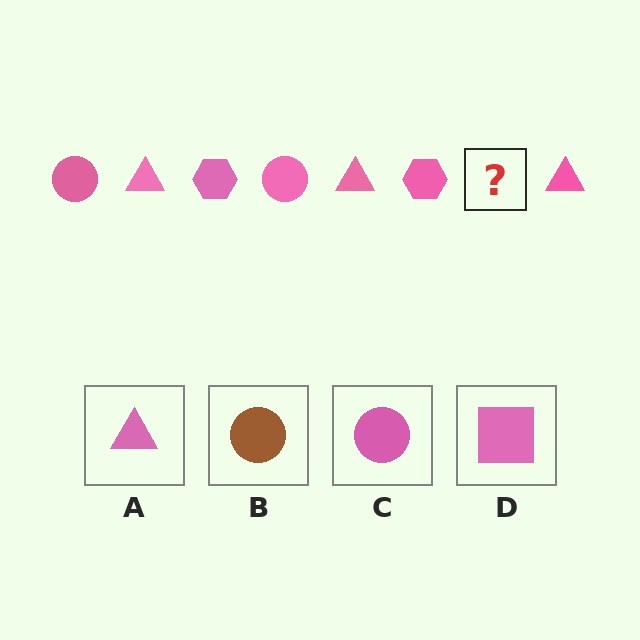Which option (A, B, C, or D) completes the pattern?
C.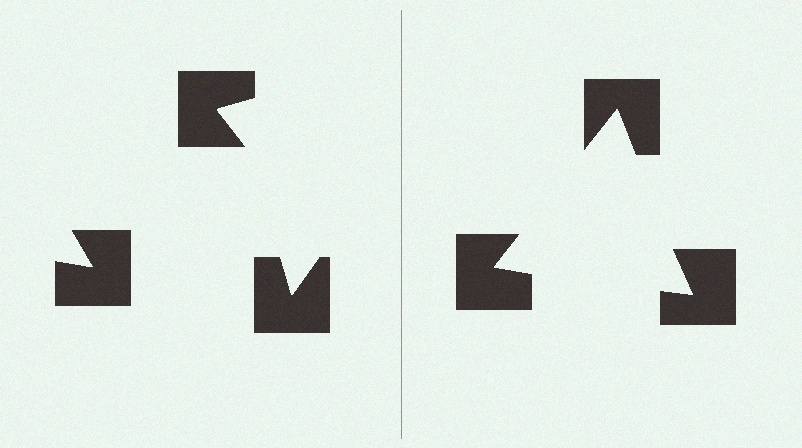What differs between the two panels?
The notched squares are positioned identically on both sides; only the wedge orientations differ. On the right they align to a triangle; on the left they are misaligned.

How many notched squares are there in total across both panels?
6 — 3 on each side.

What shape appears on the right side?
An illusory triangle.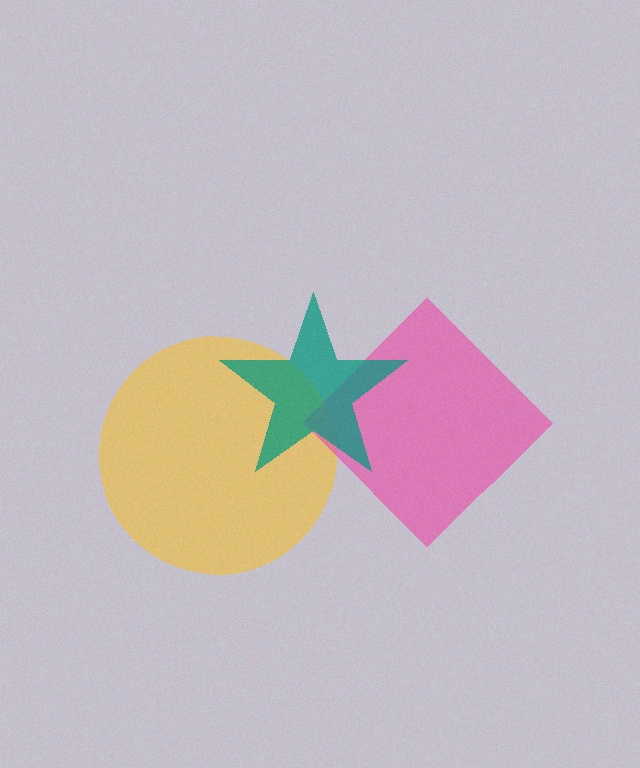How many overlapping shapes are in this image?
There are 3 overlapping shapes in the image.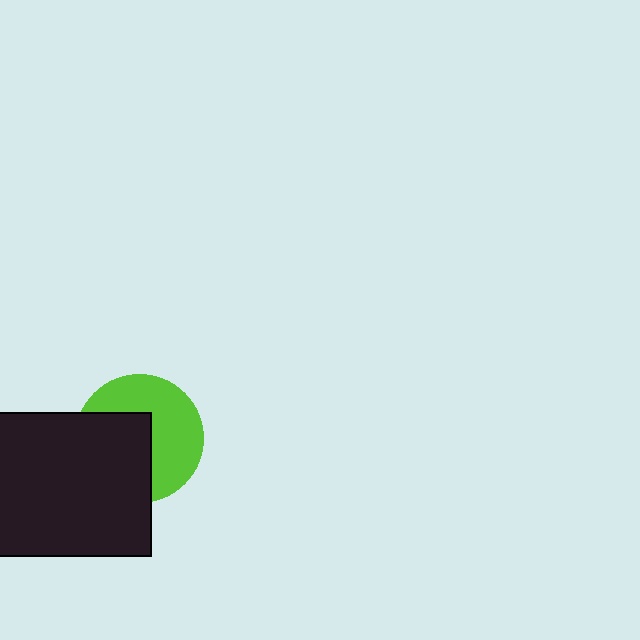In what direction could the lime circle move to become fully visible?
The lime circle could move toward the upper-right. That would shift it out from behind the black rectangle entirely.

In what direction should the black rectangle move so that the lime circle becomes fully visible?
The black rectangle should move toward the lower-left. That is the shortest direction to clear the overlap and leave the lime circle fully visible.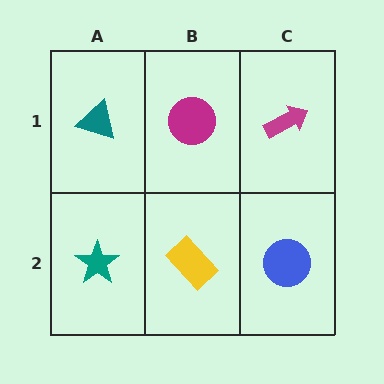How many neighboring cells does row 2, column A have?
2.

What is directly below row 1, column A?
A teal star.